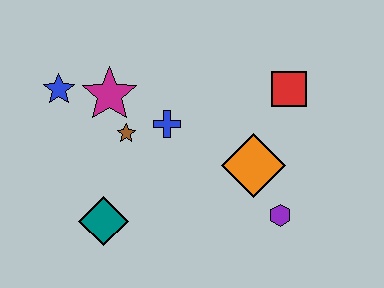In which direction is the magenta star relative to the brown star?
The magenta star is above the brown star.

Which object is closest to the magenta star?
The brown star is closest to the magenta star.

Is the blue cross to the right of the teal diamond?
Yes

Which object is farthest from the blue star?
The purple hexagon is farthest from the blue star.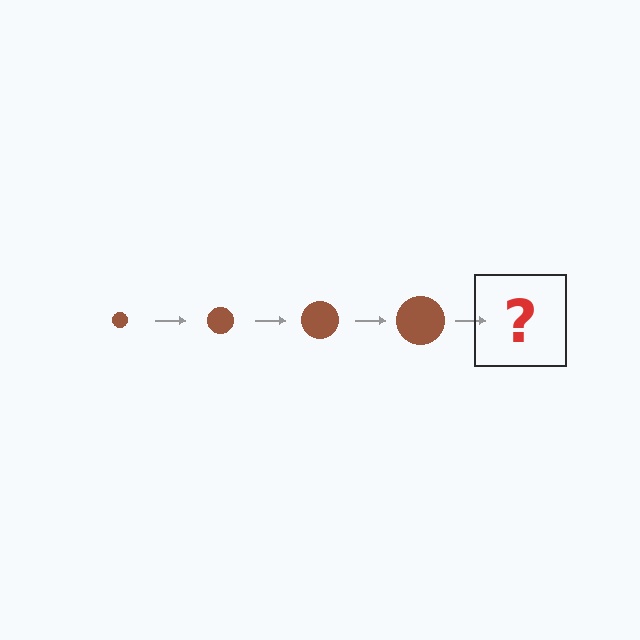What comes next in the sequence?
The next element should be a brown circle, larger than the previous one.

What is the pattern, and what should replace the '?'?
The pattern is that the circle gets progressively larger each step. The '?' should be a brown circle, larger than the previous one.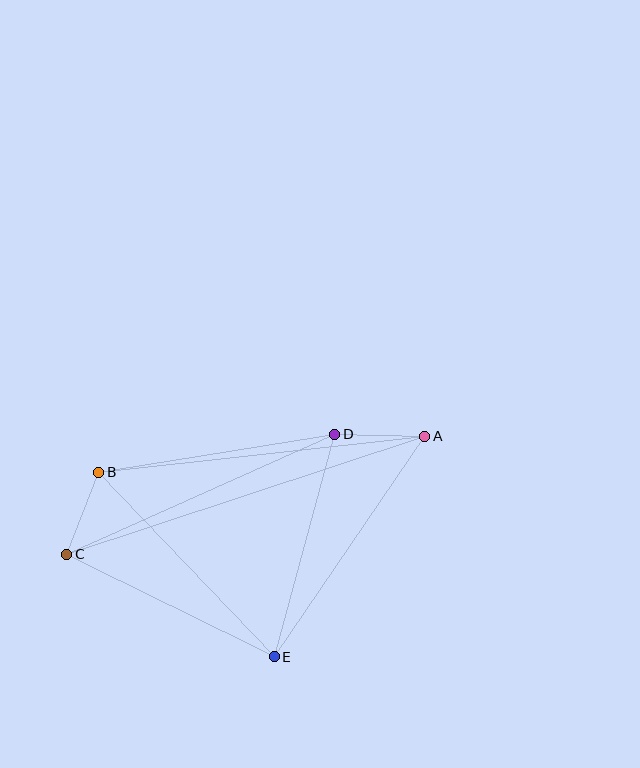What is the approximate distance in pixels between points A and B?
The distance between A and B is approximately 328 pixels.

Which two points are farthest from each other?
Points A and C are farthest from each other.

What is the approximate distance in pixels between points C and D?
The distance between C and D is approximately 294 pixels.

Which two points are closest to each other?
Points B and C are closest to each other.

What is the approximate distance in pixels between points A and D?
The distance between A and D is approximately 90 pixels.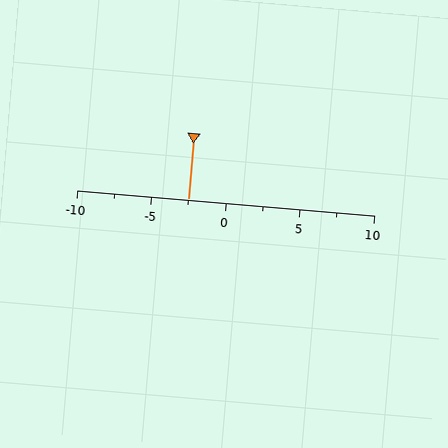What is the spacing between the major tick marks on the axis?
The major ticks are spaced 5 apart.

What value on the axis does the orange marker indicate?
The marker indicates approximately -2.5.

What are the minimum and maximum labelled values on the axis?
The axis runs from -10 to 10.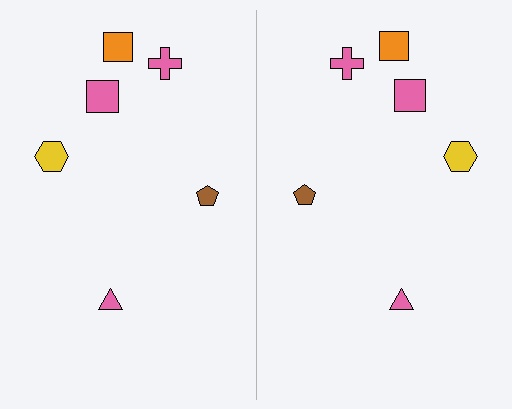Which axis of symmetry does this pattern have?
The pattern has a vertical axis of symmetry running through the center of the image.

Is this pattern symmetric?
Yes, this pattern has bilateral (reflection) symmetry.